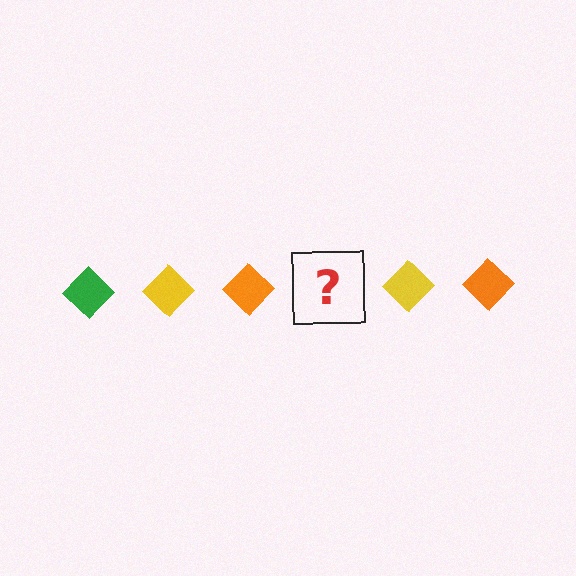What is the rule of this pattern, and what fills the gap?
The rule is that the pattern cycles through green, yellow, orange diamonds. The gap should be filled with a green diamond.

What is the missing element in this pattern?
The missing element is a green diamond.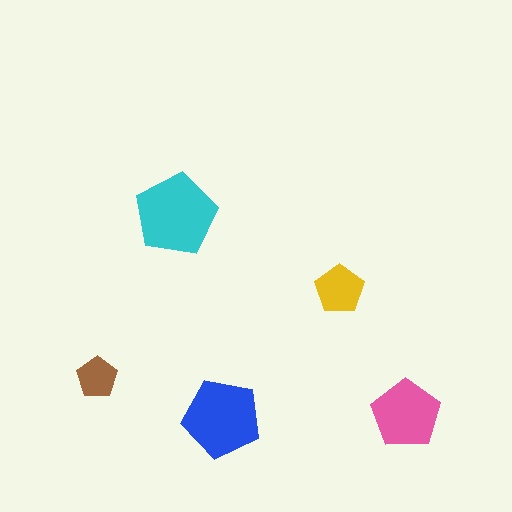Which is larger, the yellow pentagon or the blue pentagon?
The blue one.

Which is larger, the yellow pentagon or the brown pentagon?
The yellow one.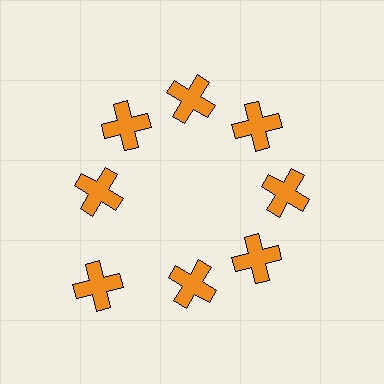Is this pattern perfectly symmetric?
No. The 8 orange crosses are arranged in a ring, but one element near the 8 o'clock position is pushed outward from the center, breaking the 8-fold rotational symmetry.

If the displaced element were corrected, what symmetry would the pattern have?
It would have 8-fold rotational symmetry — the pattern would map onto itself every 45 degrees.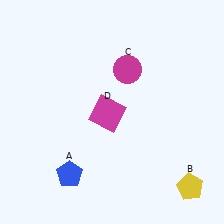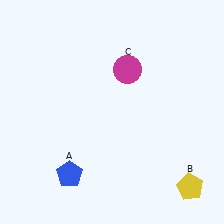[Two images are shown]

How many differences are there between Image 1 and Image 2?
There is 1 difference between the two images.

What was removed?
The magenta square (D) was removed in Image 2.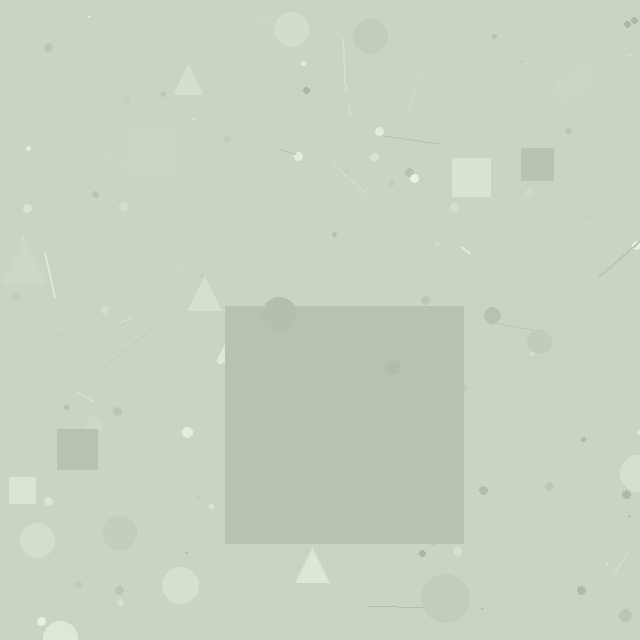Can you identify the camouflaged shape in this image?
The camouflaged shape is a square.